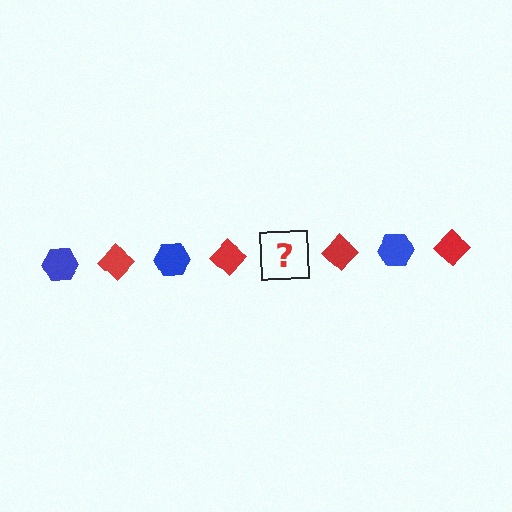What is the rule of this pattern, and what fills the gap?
The rule is that the pattern alternates between blue hexagon and red diamond. The gap should be filled with a blue hexagon.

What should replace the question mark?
The question mark should be replaced with a blue hexagon.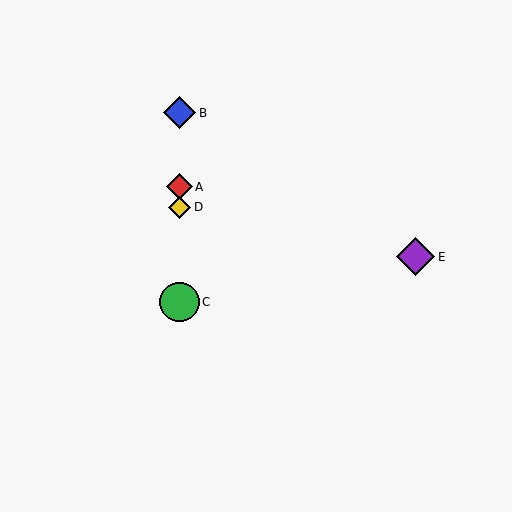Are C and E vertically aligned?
No, C is at x≈180 and E is at x≈416.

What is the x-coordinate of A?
Object A is at x≈180.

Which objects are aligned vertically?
Objects A, B, C, D are aligned vertically.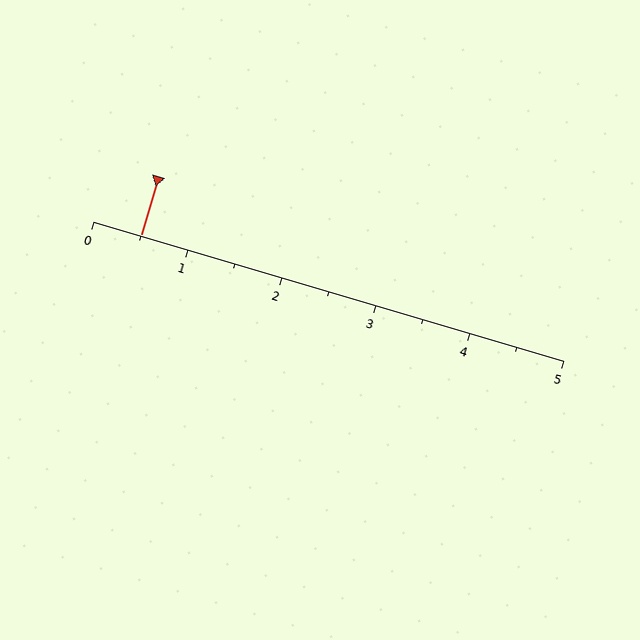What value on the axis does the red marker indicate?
The marker indicates approximately 0.5.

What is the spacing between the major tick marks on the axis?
The major ticks are spaced 1 apart.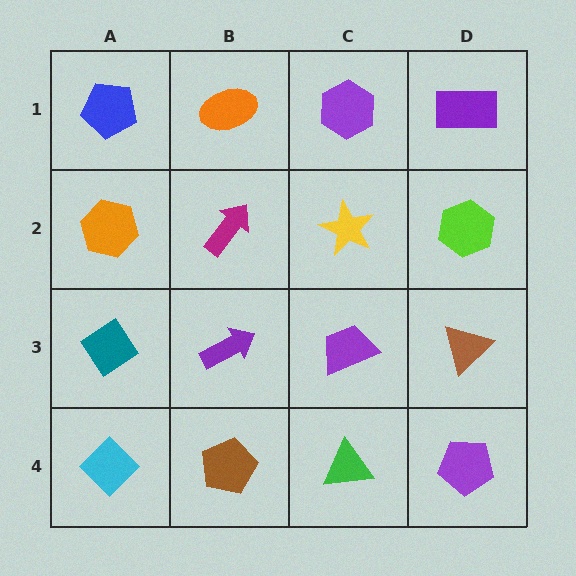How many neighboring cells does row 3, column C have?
4.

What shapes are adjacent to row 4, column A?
A teal diamond (row 3, column A), a brown pentagon (row 4, column B).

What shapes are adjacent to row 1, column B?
A magenta arrow (row 2, column B), a blue pentagon (row 1, column A), a purple hexagon (row 1, column C).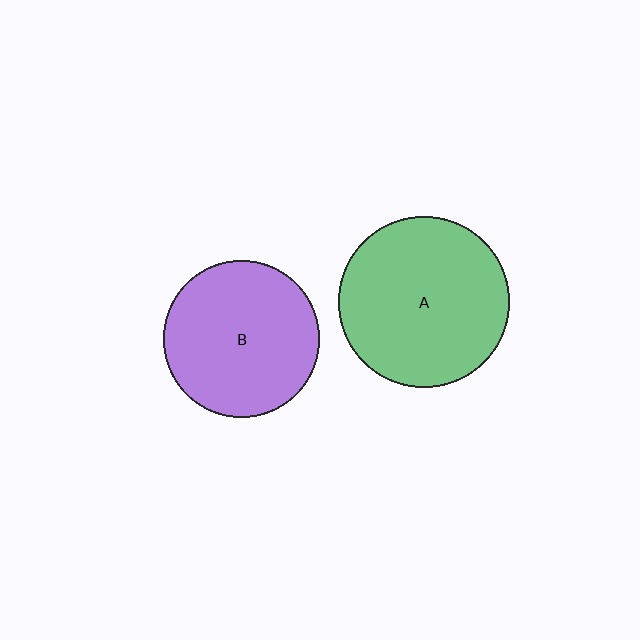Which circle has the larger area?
Circle A (green).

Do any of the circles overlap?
No, none of the circles overlap.